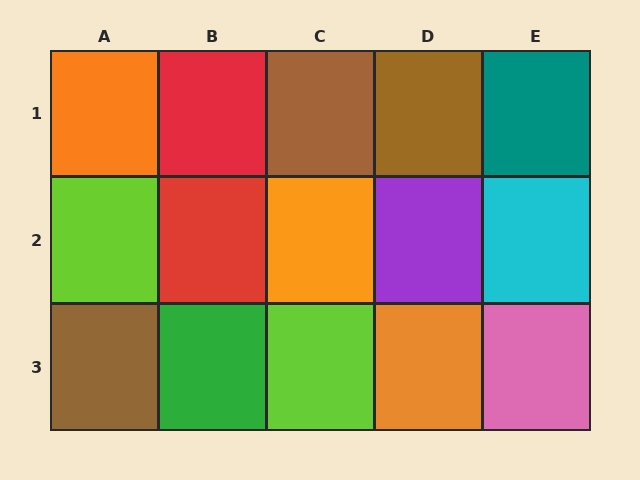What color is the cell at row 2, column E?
Cyan.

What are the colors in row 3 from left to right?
Brown, green, lime, orange, pink.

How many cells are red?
2 cells are red.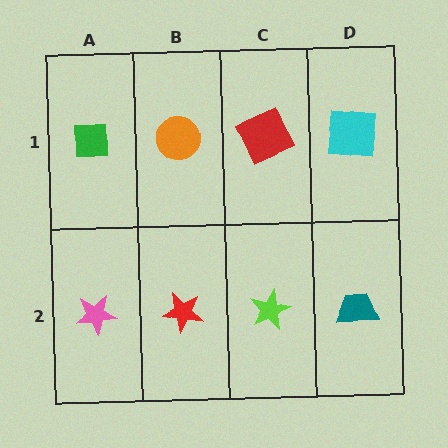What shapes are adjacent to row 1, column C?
A lime star (row 2, column C), an orange circle (row 1, column B), a cyan square (row 1, column D).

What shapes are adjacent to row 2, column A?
A green square (row 1, column A), a red star (row 2, column B).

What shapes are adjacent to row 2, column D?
A cyan square (row 1, column D), a lime star (row 2, column C).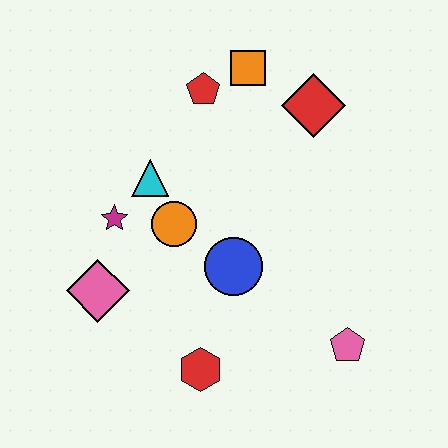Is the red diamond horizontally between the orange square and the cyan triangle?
No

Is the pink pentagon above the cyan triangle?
No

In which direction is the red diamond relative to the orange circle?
The red diamond is to the right of the orange circle.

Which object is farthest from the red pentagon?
The pink pentagon is farthest from the red pentagon.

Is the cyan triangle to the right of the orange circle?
No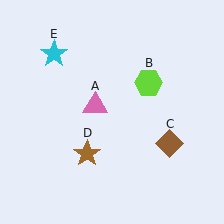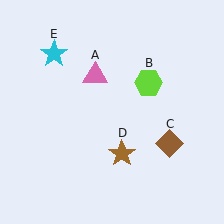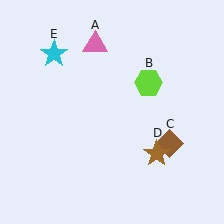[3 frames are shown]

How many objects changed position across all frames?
2 objects changed position: pink triangle (object A), brown star (object D).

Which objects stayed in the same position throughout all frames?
Lime hexagon (object B) and brown diamond (object C) and cyan star (object E) remained stationary.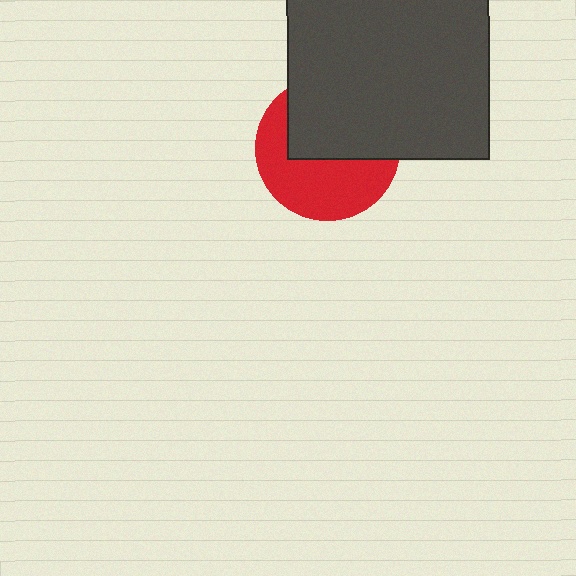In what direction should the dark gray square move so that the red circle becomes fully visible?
The dark gray square should move up. That is the shortest direction to clear the overlap and leave the red circle fully visible.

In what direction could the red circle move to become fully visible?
The red circle could move down. That would shift it out from behind the dark gray square entirely.